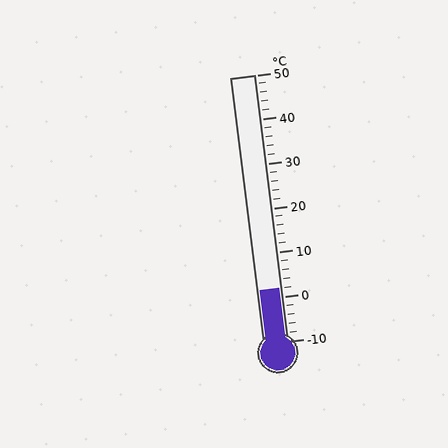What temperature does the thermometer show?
The thermometer shows approximately 2°C.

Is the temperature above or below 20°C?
The temperature is below 20°C.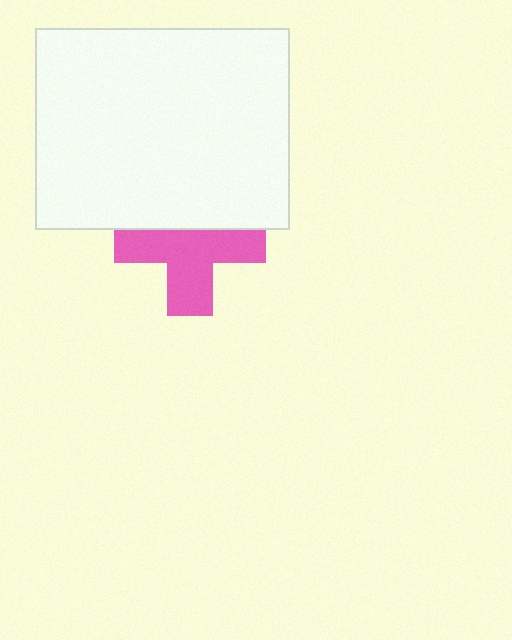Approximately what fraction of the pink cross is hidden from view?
Roughly 36% of the pink cross is hidden behind the white rectangle.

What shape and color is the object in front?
The object in front is a white rectangle.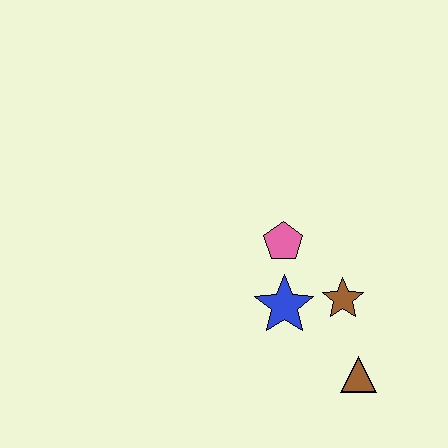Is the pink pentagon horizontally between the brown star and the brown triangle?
No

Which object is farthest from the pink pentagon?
The brown triangle is farthest from the pink pentagon.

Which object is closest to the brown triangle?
The brown star is closest to the brown triangle.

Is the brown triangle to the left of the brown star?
No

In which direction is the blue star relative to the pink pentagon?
The blue star is below the pink pentagon.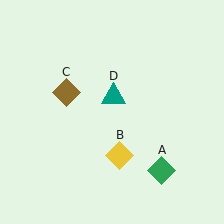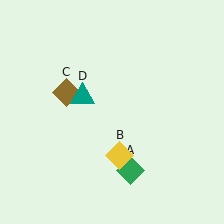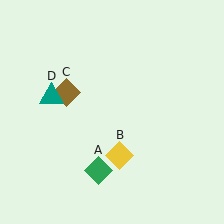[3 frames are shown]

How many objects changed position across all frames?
2 objects changed position: green diamond (object A), teal triangle (object D).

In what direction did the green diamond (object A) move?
The green diamond (object A) moved left.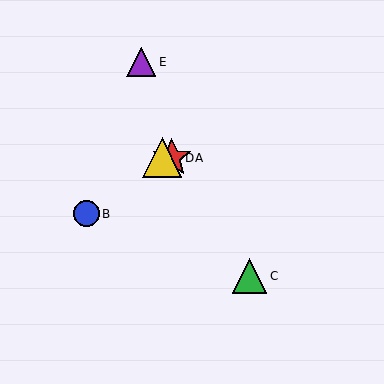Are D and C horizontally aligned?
No, D is at y≈158 and C is at y≈276.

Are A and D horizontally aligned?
Yes, both are at y≈158.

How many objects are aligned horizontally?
2 objects (A, D) are aligned horizontally.